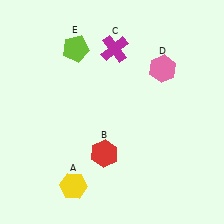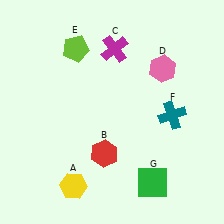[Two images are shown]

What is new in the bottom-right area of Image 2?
A teal cross (F) was added in the bottom-right area of Image 2.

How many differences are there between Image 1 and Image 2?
There are 2 differences between the two images.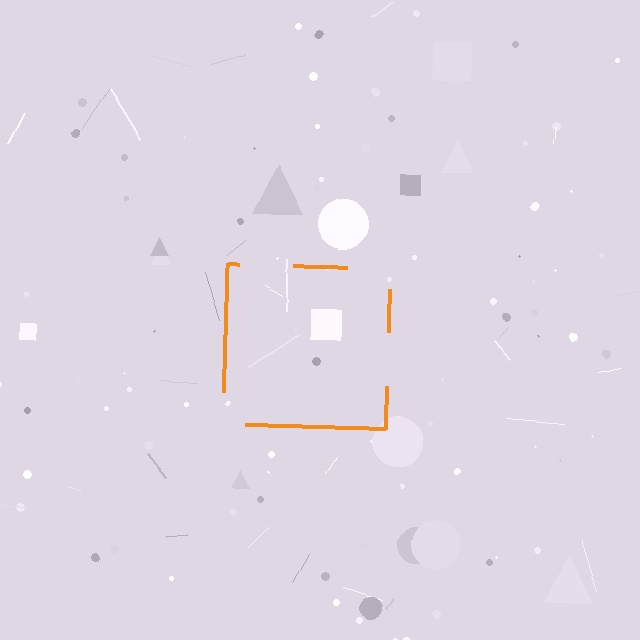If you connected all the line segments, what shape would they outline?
They would outline a square.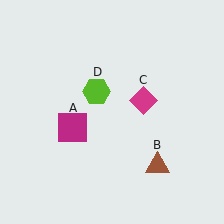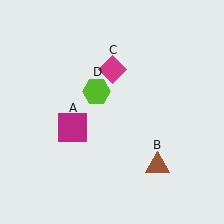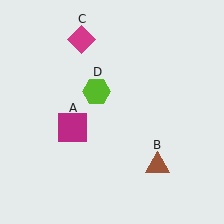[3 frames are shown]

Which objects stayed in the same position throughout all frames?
Magenta square (object A) and brown triangle (object B) and lime hexagon (object D) remained stationary.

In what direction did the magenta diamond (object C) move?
The magenta diamond (object C) moved up and to the left.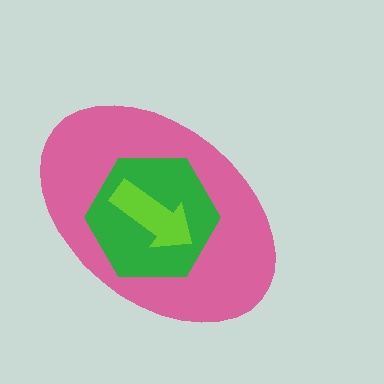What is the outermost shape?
The pink ellipse.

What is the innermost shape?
The lime arrow.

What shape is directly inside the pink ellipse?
The green hexagon.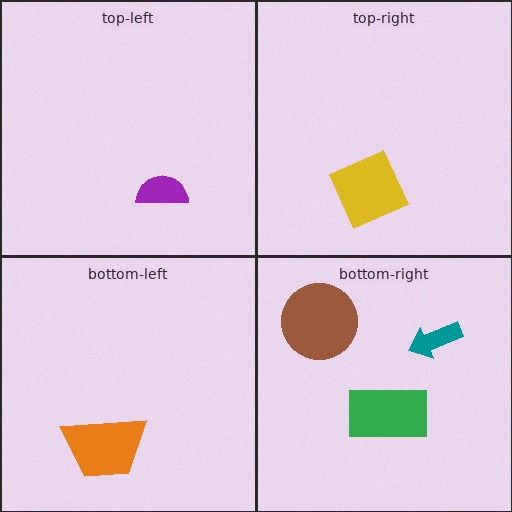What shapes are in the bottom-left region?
The orange trapezoid.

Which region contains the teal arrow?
The bottom-right region.